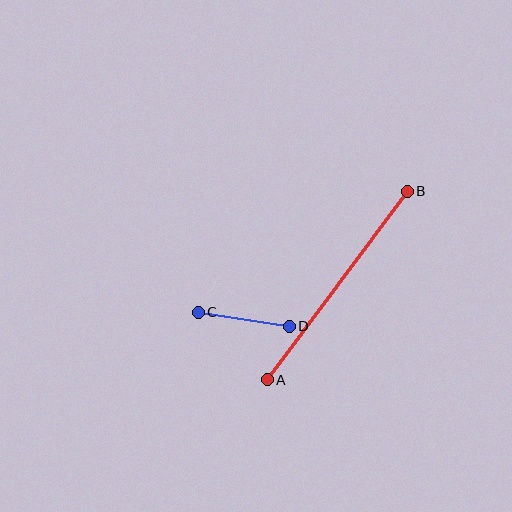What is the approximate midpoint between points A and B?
The midpoint is at approximately (337, 286) pixels.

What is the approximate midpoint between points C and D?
The midpoint is at approximately (244, 319) pixels.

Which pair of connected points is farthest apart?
Points A and B are farthest apart.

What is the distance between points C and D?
The distance is approximately 92 pixels.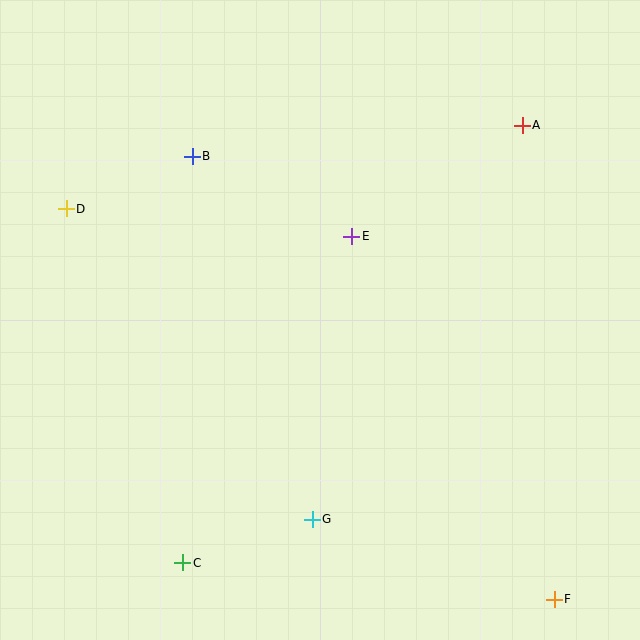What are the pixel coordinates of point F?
Point F is at (554, 599).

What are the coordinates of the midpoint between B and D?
The midpoint between B and D is at (129, 183).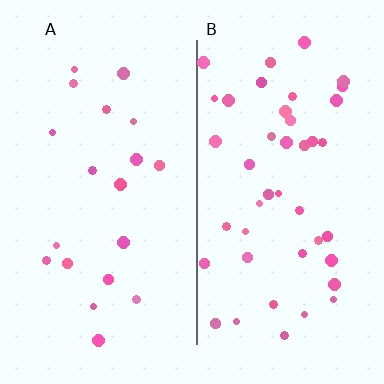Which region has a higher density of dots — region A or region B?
B (the right).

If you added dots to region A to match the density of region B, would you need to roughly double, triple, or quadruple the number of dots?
Approximately double.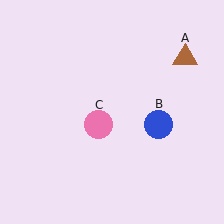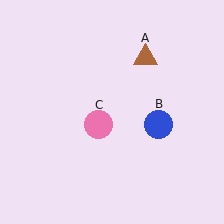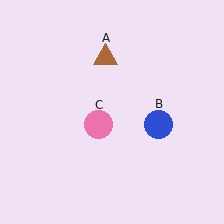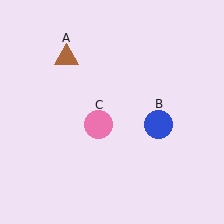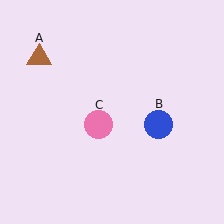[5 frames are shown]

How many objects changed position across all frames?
1 object changed position: brown triangle (object A).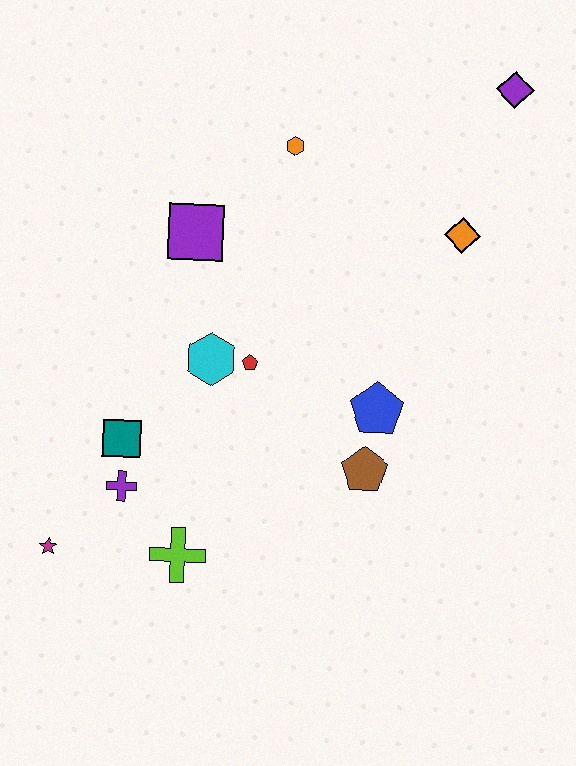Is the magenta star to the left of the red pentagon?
Yes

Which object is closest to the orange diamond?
The purple diamond is closest to the orange diamond.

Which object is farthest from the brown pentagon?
The purple diamond is farthest from the brown pentagon.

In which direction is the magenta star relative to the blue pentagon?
The magenta star is to the left of the blue pentagon.